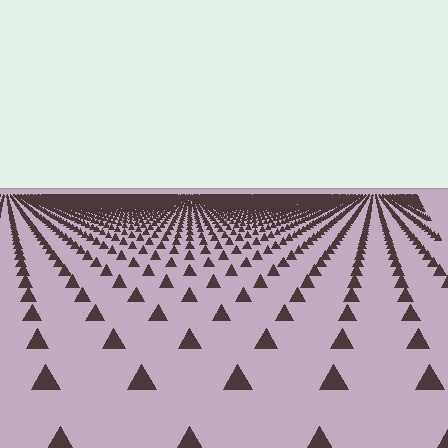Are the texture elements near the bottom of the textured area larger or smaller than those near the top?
Larger. Near the bottom, elements are closer to the viewer and appear at a bigger on-screen size.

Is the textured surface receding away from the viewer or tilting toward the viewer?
The surface is receding away from the viewer. Texture elements get smaller and denser toward the top.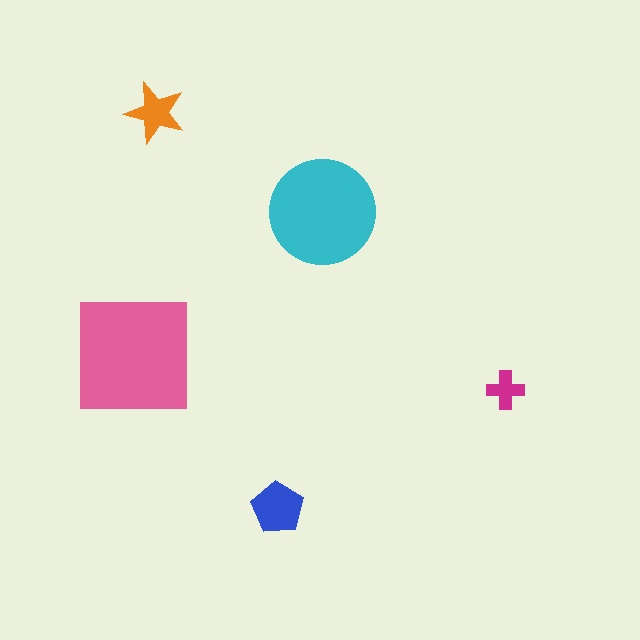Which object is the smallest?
The magenta cross.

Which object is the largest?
The pink square.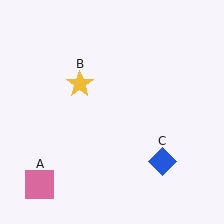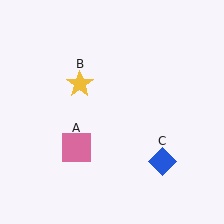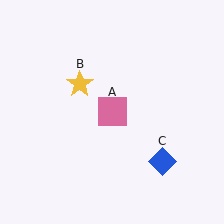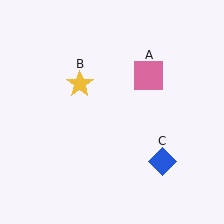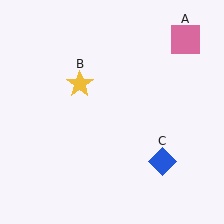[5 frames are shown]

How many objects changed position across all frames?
1 object changed position: pink square (object A).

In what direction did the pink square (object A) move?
The pink square (object A) moved up and to the right.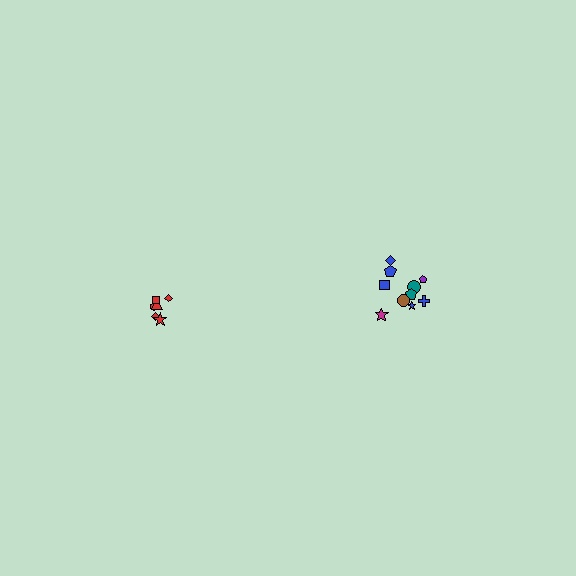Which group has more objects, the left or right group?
The right group.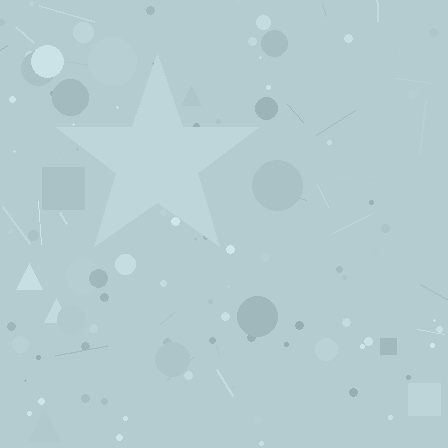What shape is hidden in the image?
A star is hidden in the image.